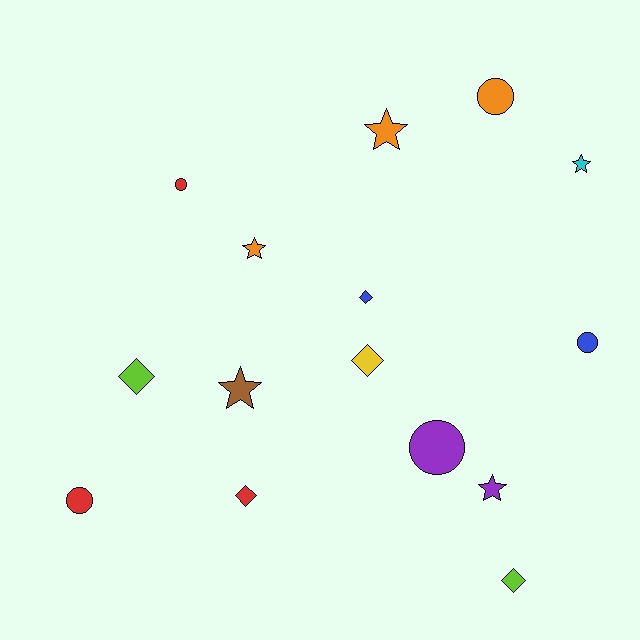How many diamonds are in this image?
There are 5 diamonds.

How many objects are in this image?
There are 15 objects.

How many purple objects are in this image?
There are 2 purple objects.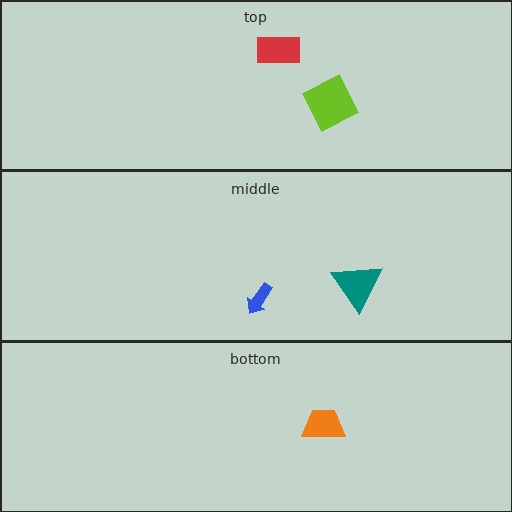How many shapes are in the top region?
2.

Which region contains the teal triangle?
The middle region.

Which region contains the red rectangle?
The top region.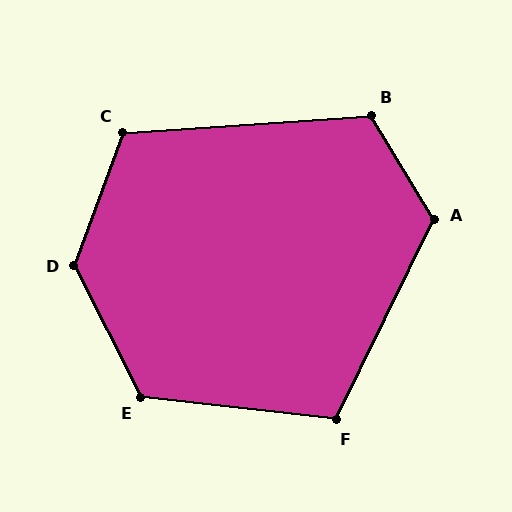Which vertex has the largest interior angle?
D, at approximately 133 degrees.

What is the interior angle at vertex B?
Approximately 117 degrees (obtuse).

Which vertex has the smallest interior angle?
F, at approximately 110 degrees.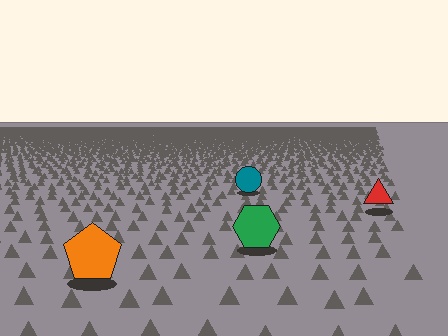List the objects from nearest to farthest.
From nearest to farthest: the orange pentagon, the green hexagon, the red triangle, the teal circle.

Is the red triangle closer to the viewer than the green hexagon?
No. The green hexagon is closer — you can tell from the texture gradient: the ground texture is coarser near it.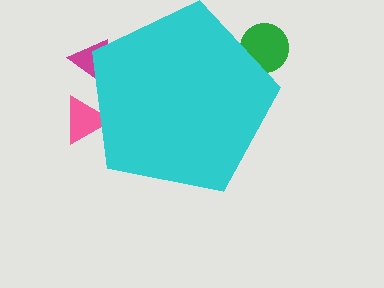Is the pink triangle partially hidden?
Yes, the pink triangle is partially hidden behind the cyan pentagon.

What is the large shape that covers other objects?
A cyan pentagon.